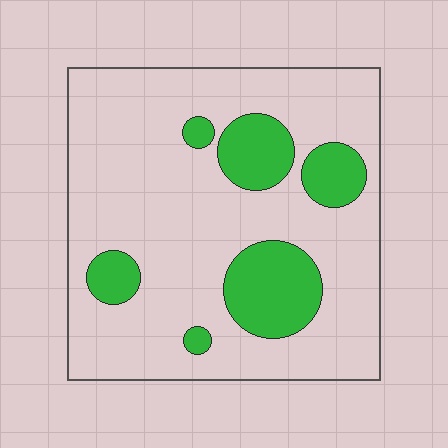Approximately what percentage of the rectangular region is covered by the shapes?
Approximately 20%.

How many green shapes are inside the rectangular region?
6.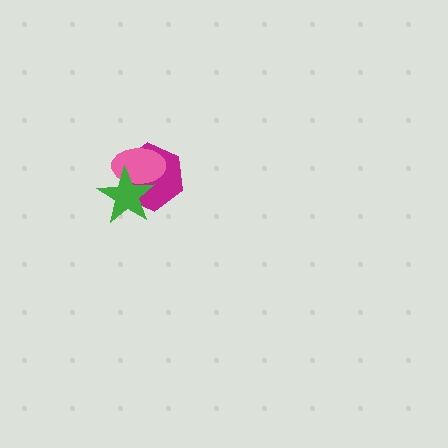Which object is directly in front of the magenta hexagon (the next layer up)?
The pink ellipse is directly in front of the magenta hexagon.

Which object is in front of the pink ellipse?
The green star is in front of the pink ellipse.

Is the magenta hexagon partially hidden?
Yes, it is partially covered by another shape.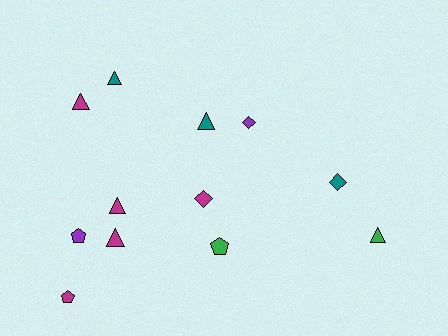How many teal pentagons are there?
There are no teal pentagons.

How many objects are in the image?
There are 12 objects.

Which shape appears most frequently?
Triangle, with 6 objects.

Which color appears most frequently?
Magenta, with 5 objects.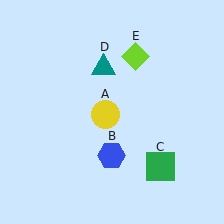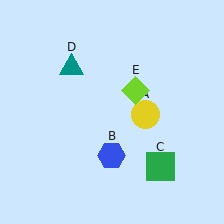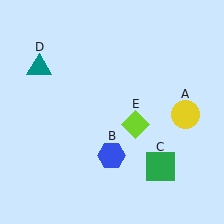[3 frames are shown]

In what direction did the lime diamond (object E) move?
The lime diamond (object E) moved down.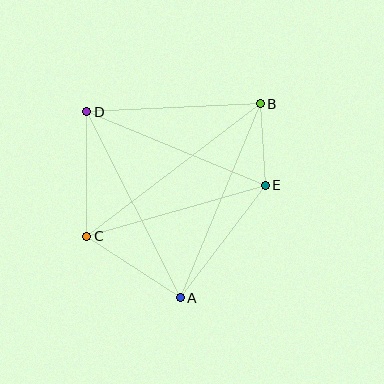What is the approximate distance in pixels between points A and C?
The distance between A and C is approximately 111 pixels.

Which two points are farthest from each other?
Points B and C are farthest from each other.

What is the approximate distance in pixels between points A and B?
The distance between A and B is approximately 210 pixels.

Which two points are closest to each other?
Points B and E are closest to each other.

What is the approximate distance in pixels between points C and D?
The distance between C and D is approximately 125 pixels.